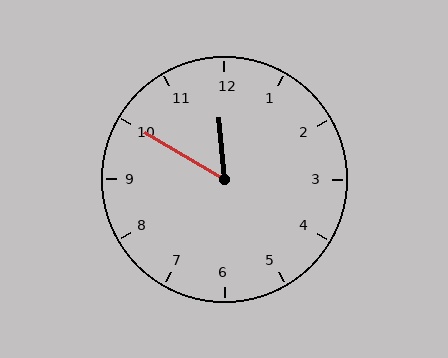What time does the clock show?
11:50.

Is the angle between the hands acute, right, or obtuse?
It is acute.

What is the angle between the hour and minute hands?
Approximately 55 degrees.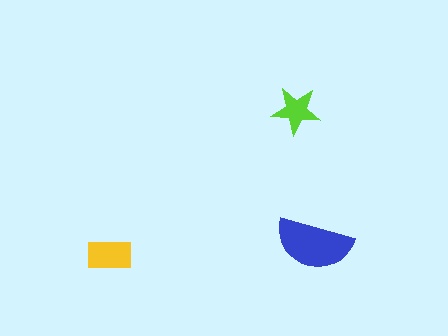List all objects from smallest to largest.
The lime star, the yellow rectangle, the blue semicircle.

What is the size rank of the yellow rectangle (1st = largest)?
2nd.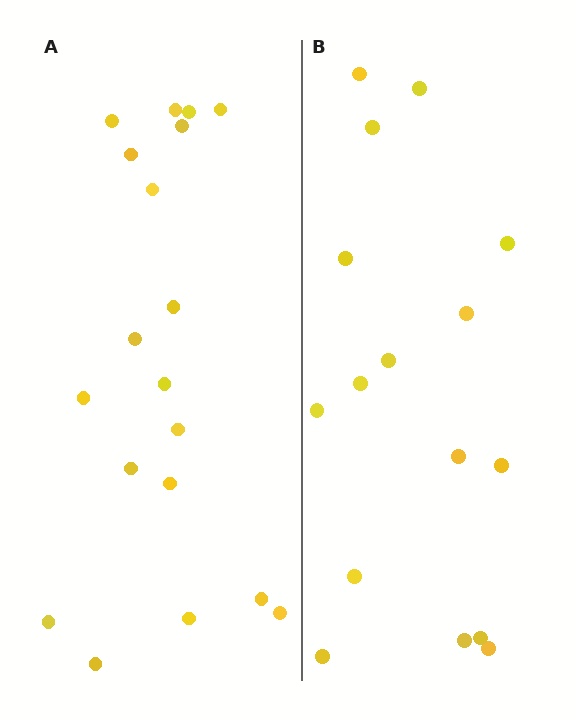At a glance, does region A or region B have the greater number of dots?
Region A (the left region) has more dots.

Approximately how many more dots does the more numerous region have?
Region A has just a few more — roughly 2 or 3 more dots than region B.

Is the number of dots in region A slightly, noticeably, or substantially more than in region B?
Region A has only slightly more — the two regions are fairly close. The ratio is roughly 1.2 to 1.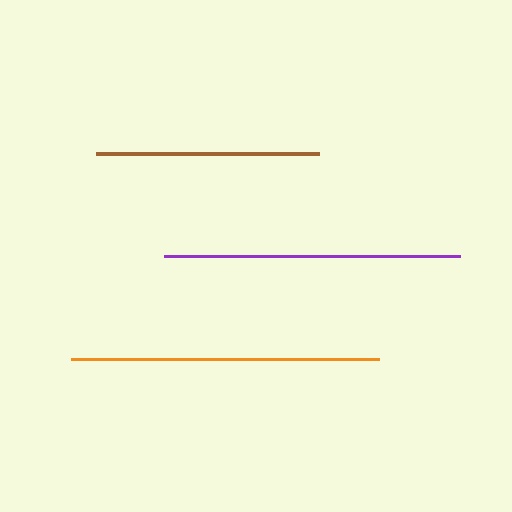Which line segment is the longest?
The orange line is the longest at approximately 308 pixels.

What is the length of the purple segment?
The purple segment is approximately 296 pixels long.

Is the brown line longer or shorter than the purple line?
The purple line is longer than the brown line.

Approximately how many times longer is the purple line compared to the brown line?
The purple line is approximately 1.3 times the length of the brown line.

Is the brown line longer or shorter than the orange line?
The orange line is longer than the brown line.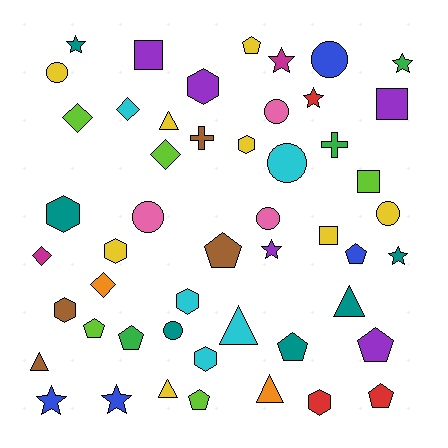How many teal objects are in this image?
There are 6 teal objects.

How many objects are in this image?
There are 50 objects.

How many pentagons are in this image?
There are 9 pentagons.